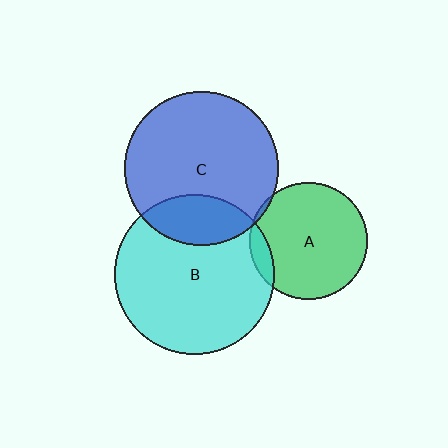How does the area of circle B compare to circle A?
Approximately 1.9 times.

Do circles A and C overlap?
Yes.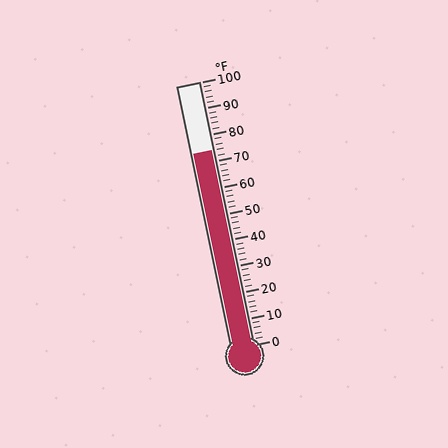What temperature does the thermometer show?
The thermometer shows approximately 74°F.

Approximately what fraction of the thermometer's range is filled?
The thermometer is filled to approximately 75% of its range.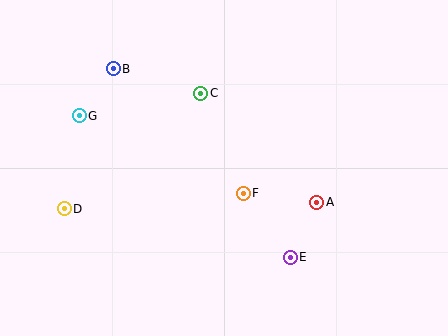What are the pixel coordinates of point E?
Point E is at (290, 257).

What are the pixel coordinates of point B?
Point B is at (113, 69).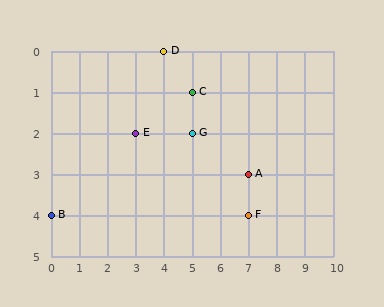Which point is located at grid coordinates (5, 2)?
Point G is at (5, 2).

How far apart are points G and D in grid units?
Points G and D are 1 column and 2 rows apart (about 2.2 grid units diagonally).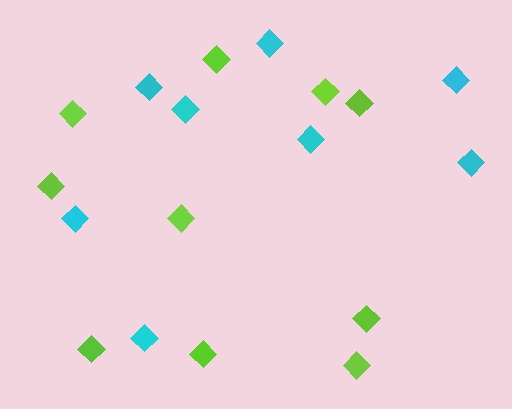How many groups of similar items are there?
There are 2 groups: one group of lime diamonds (10) and one group of cyan diamonds (8).